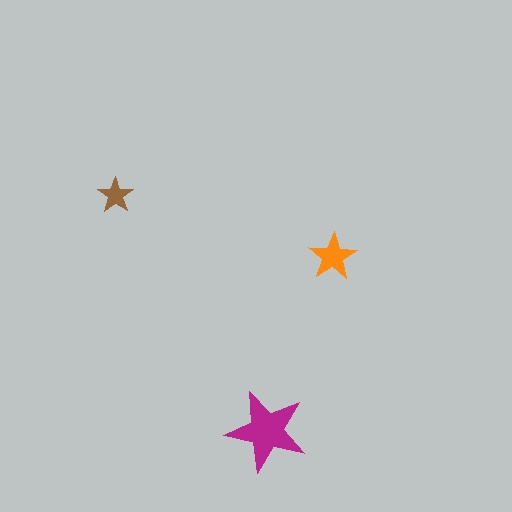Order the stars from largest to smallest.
the magenta one, the orange one, the brown one.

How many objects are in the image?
There are 3 objects in the image.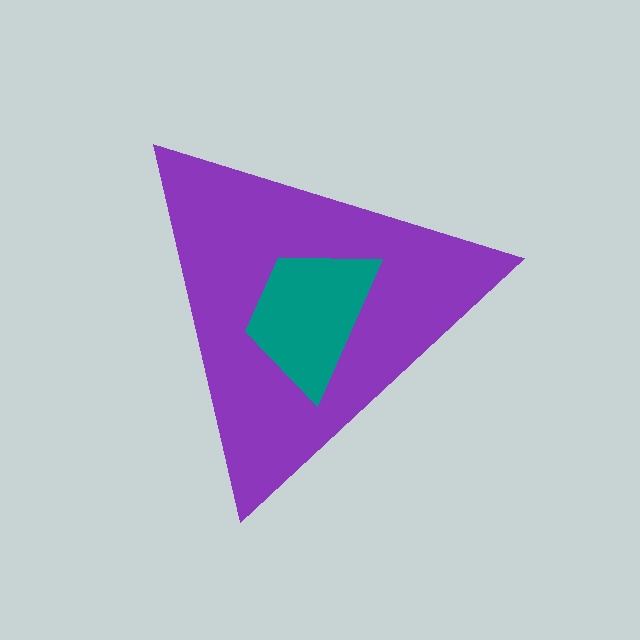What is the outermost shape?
The purple triangle.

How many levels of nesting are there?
2.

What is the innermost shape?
The teal trapezoid.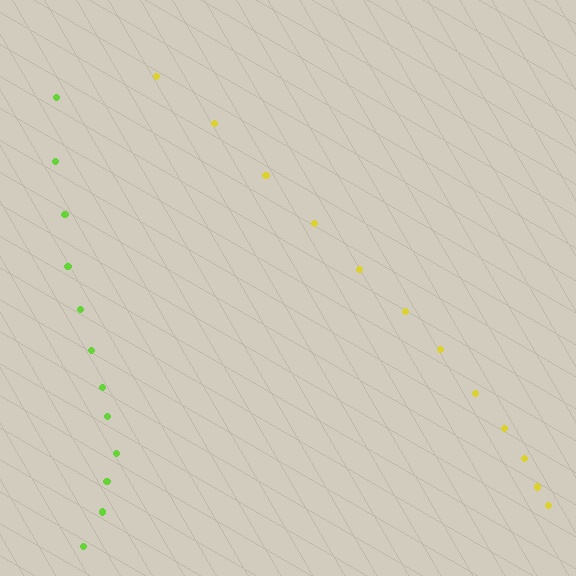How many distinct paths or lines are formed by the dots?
There are 2 distinct paths.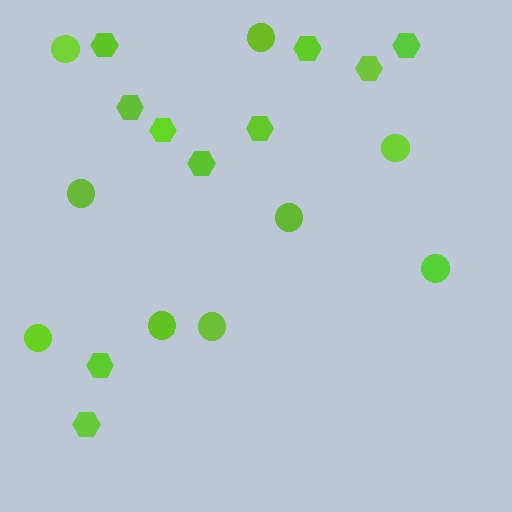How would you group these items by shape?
There are 2 groups: one group of circles (9) and one group of hexagons (10).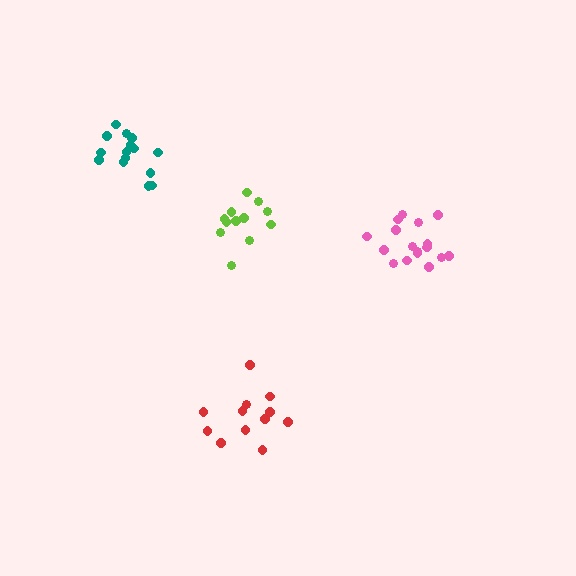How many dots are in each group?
Group 1: 12 dots, Group 2: 17 dots, Group 3: 15 dots, Group 4: 12 dots (56 total).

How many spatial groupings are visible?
There are 4 spatial groupings.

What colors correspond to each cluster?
The clusters are colored: red, pink, teal, lime.